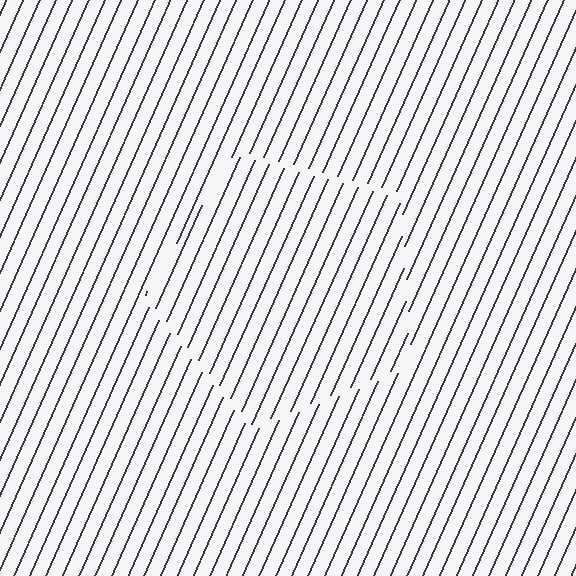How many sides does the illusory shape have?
5 sides — the line-ends trace a pentagon.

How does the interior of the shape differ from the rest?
The interior of the shape contains the same grating, shifted by half a period — the contour is defined by the phase discontinuity where line-ends from the inner and outer gratings abut.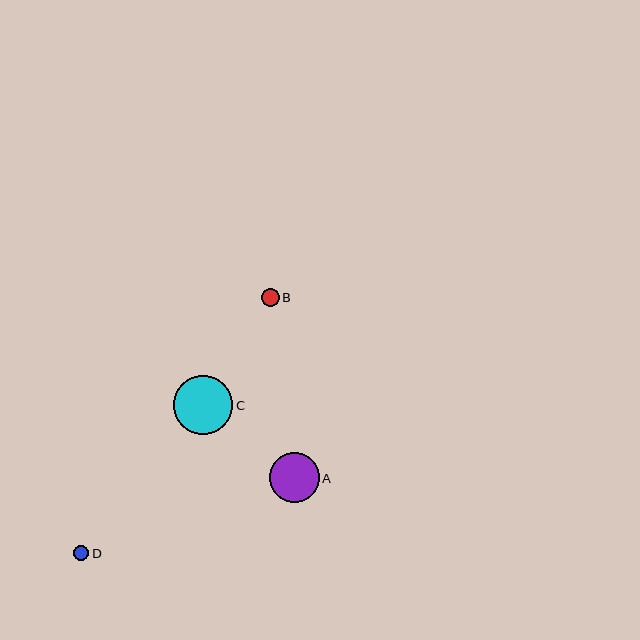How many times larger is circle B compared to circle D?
Circle B is approximately 1.2 times the size of circle D.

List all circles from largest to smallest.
From largest to smallest: C, A, B, D.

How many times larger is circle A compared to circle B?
Circle A is approximately 2.8 times the size of circle B.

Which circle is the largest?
Circle C is the largest with a size of approximately 60 pixels.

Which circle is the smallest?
Circle D is the smallest with a size of approximately 15 pixels.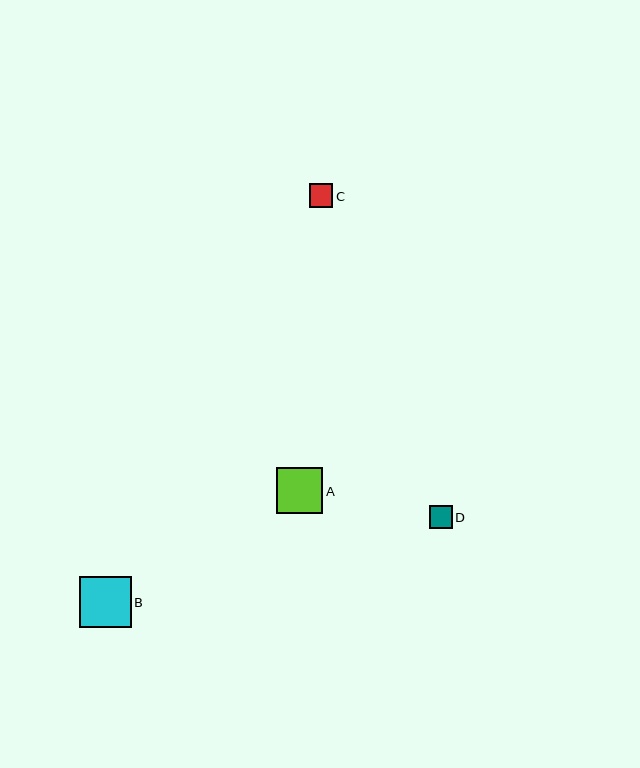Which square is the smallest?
Square D is the smallest with a size of approximately 23 pixels.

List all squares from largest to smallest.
From largest to smallest: B, A, C, D.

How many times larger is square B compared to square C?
Square B is approximately 2.2 times the size of square C.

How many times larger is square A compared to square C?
Square A is approximately 2.0 times the size of square C.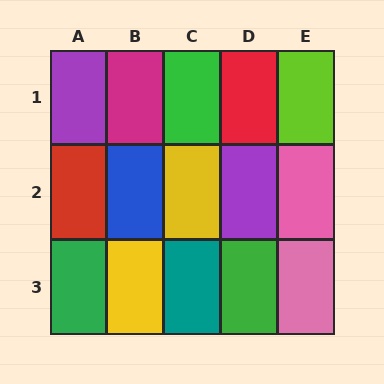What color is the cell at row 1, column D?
Red.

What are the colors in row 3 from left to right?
Green, yellow, teal, green, pink.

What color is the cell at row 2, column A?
Red.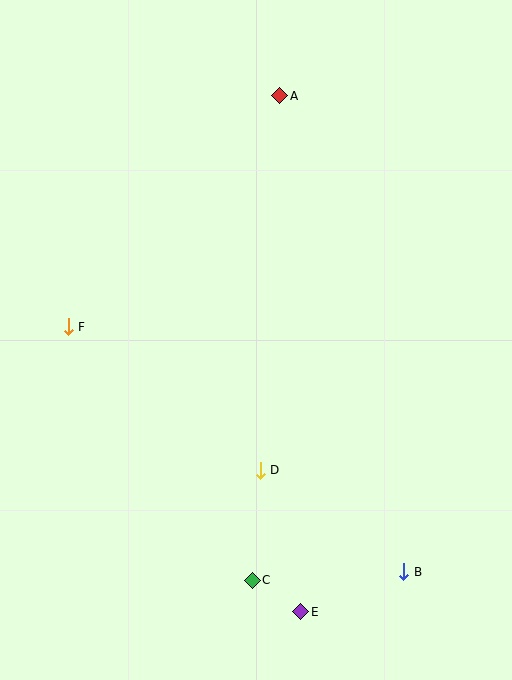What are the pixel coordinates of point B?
Point B is at (404, 572).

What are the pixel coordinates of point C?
Point C is at (252, 581).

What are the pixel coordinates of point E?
Point E is at (301, 612).